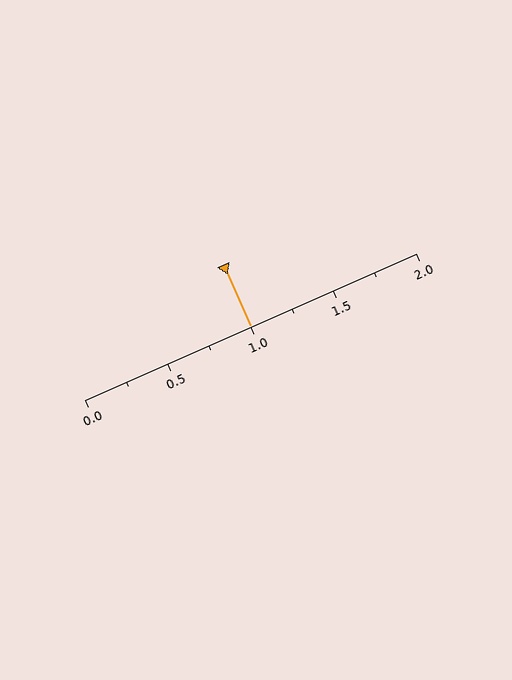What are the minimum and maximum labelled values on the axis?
The axis runs from 0.0 to 2.0.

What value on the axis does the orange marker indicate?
The marker indicates approximately 1.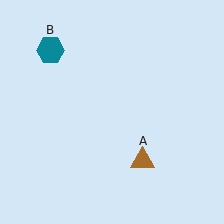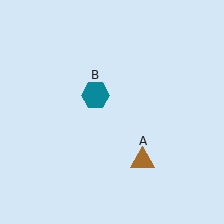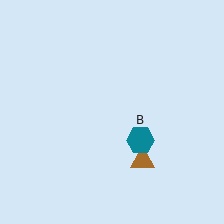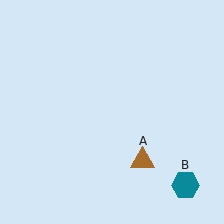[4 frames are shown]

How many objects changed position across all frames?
1 object changed position: teal hexagon (object B).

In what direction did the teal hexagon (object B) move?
The teal hexagon (object B) moved down and to the right.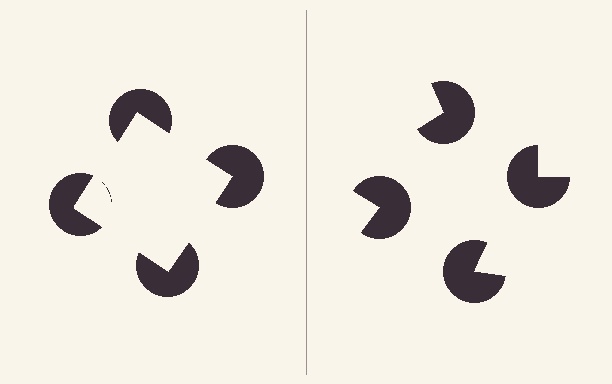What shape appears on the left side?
An illusory square.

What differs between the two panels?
The pac-man discs are positioned identically on both sides; only the wedge orientations differ. On the left they align to a square; on the right they are misaligned.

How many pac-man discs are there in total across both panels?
8 — 4 on each side.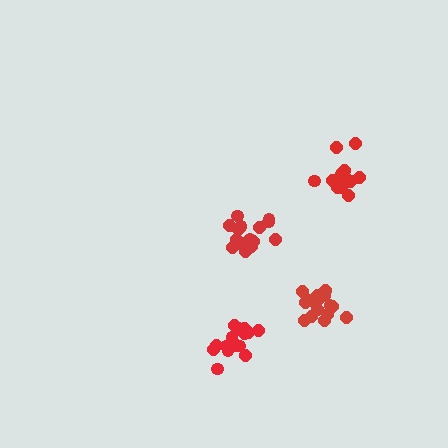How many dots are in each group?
Group 1: 18 dots, Group 2: 15 dots, Group 3: 15 dots, Group 4: 15 dots (63 total).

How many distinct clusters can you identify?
There are 4 distinct clusters.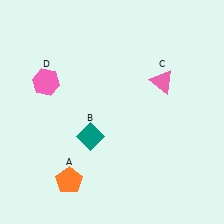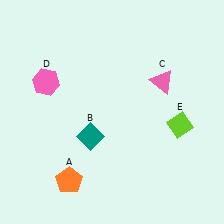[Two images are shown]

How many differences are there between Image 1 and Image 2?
There is 1 difference between the two images.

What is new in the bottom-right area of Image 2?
A lime diamond (E) was added in the bottom-right area of Image 2.